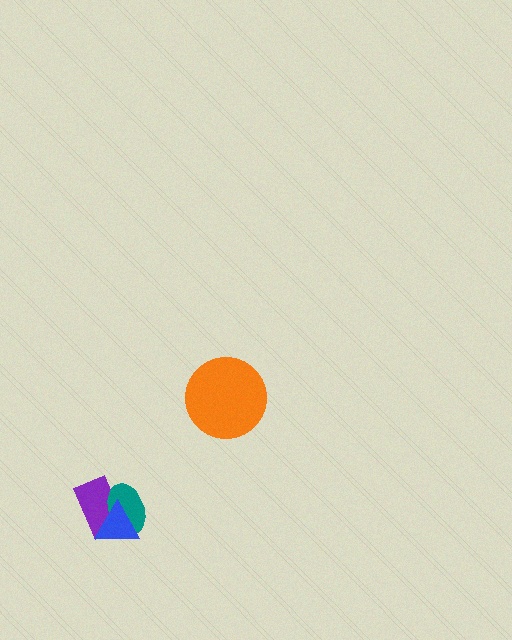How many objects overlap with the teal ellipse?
2 objects overlap with the teal ellipse.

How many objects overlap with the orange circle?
0 objects overlap with the orange circle.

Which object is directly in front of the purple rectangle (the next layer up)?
The teal ellipse is directly in front of the purple rectangle.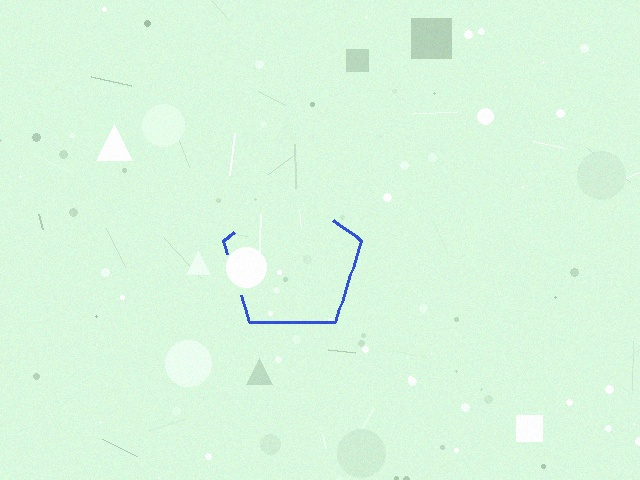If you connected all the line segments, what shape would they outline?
They would outline a pentagon.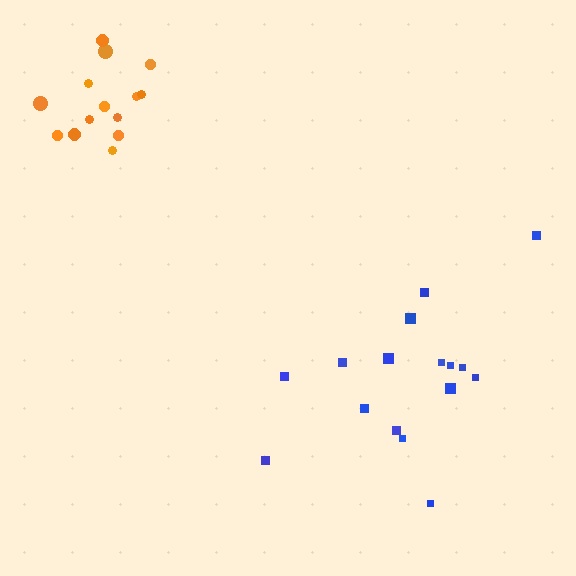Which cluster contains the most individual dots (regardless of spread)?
Blue (16).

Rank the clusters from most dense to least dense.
orange, blue.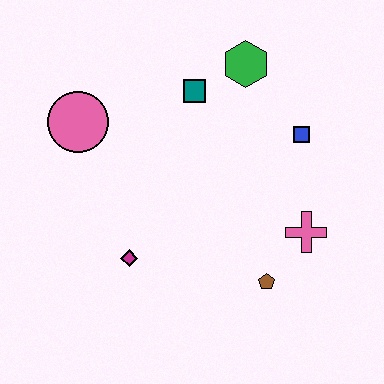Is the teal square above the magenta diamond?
Yes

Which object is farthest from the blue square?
The pink circle is farthest from the blue square.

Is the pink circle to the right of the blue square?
No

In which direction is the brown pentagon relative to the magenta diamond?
The brown pentagon is to the right of the magenta diamond.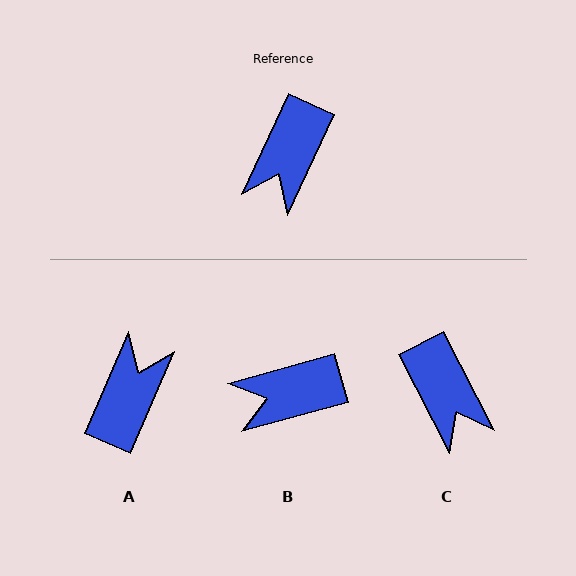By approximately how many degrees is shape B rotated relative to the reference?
Approximately 50 degrees clockwise.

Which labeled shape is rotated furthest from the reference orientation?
A, about 179 degrees away.